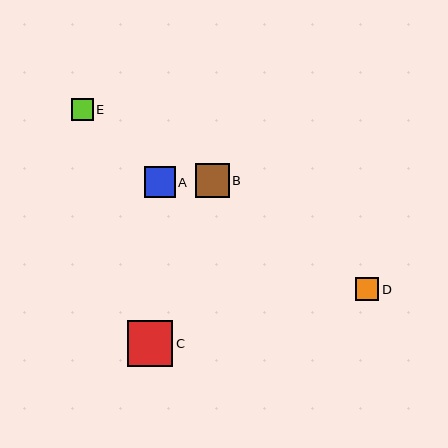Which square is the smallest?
Square E is the smallest with a size of approximately 22 pixels.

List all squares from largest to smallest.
From largest to smallest: C, B, A, D, E.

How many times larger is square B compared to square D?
Square B is approximately 1.5 times the size of square D.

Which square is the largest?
Square C is the largest with a size of approximately 45 pixels.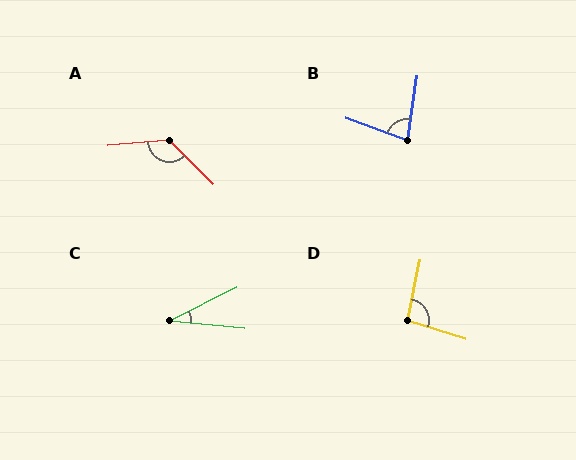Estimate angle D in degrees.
Approximately 96 degrees.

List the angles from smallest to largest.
C (32°), B (79°), D (96°), A (130°).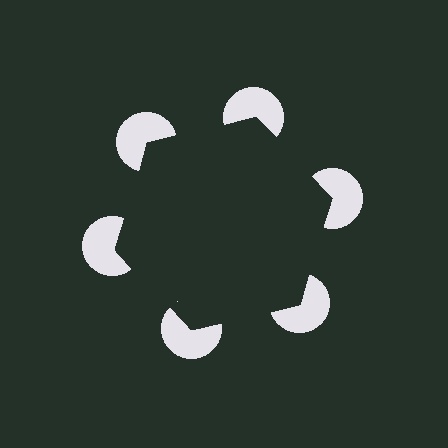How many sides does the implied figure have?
6 sides.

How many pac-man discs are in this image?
There are 6 — one at each vertex of the illusory hexagon.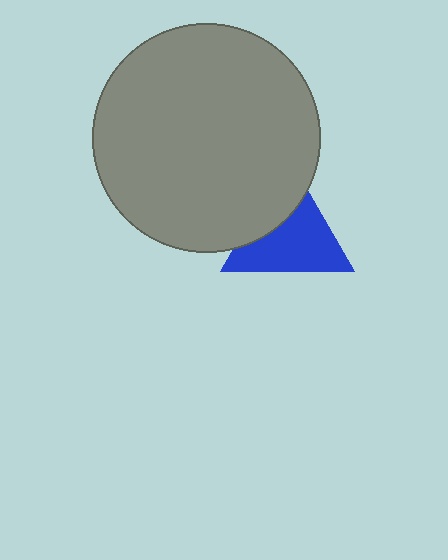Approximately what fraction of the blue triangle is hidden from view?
Roughly 34% of the blue triangle is hidden behind the gray circle.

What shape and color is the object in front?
The object in front is a gray circle.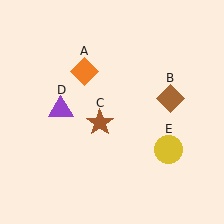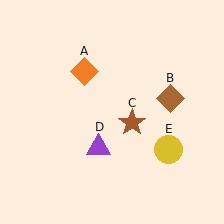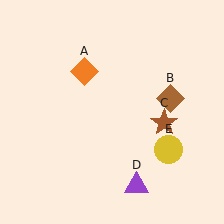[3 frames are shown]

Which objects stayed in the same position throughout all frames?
Orange diamond (object A) and brown diamond (object B) and yellow circle (object E) remained stationary.